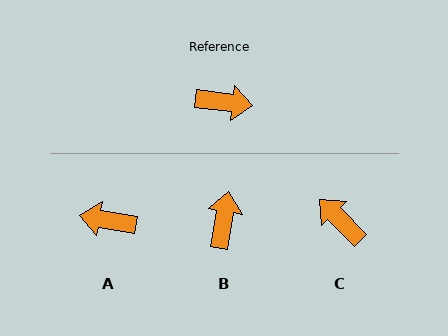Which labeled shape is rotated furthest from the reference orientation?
A, about 177 degrees away.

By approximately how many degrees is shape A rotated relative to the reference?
Approximately 177 degrees counter-clockwise.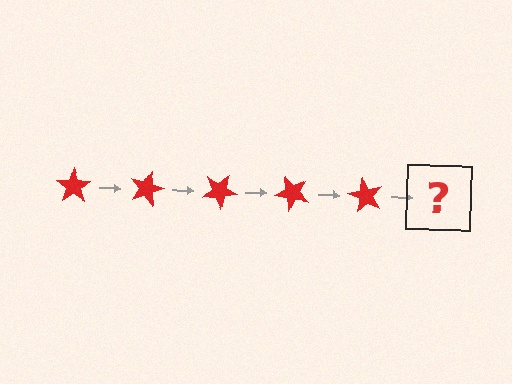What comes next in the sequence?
The next element should be a red star rotated 75 degrees.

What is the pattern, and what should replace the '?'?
The pattern is that the star rotates 15 degrees each step. The '?' should be a red star rotated 75 degrees.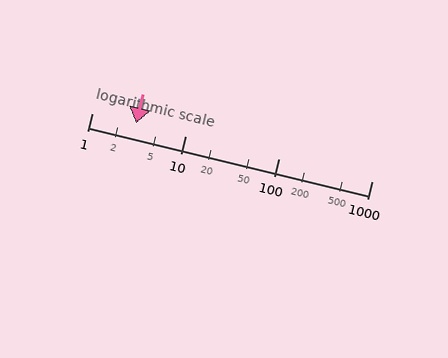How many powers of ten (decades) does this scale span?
The scale spans 3 decades, from 1 to 1000.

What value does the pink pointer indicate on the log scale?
The pointer indicates approximately 3.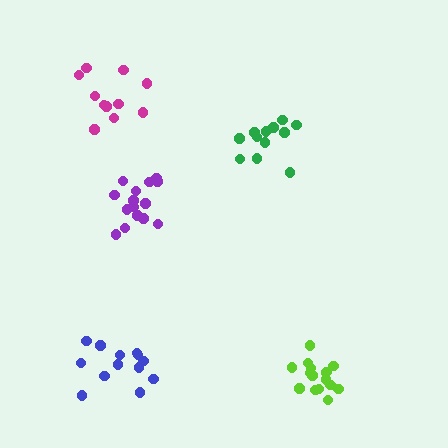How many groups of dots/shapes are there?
There are 5 groups.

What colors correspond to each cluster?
The clusters are colored: purple, green, lime, blue, magenta.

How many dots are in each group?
Group 1: 15 dots, Group 2: 12 dots, Group 3: 16 dots, Group 4: 13 dots, Group 5: 11 dots (67 total).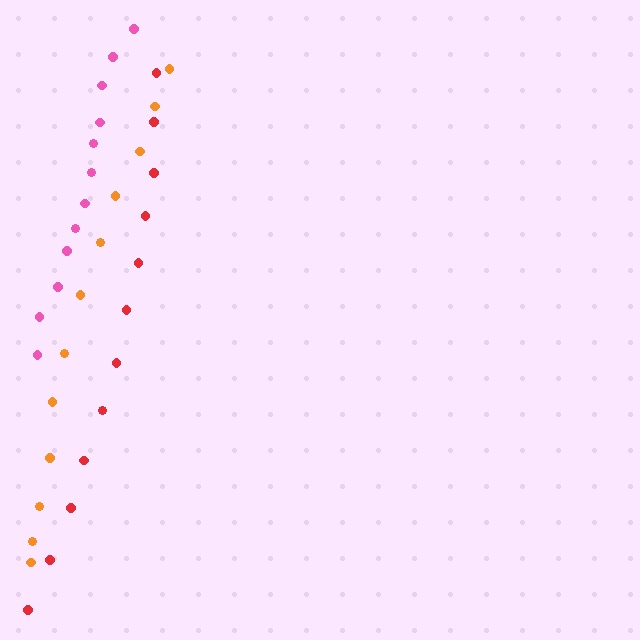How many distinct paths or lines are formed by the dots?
There are 3 distinct paths.